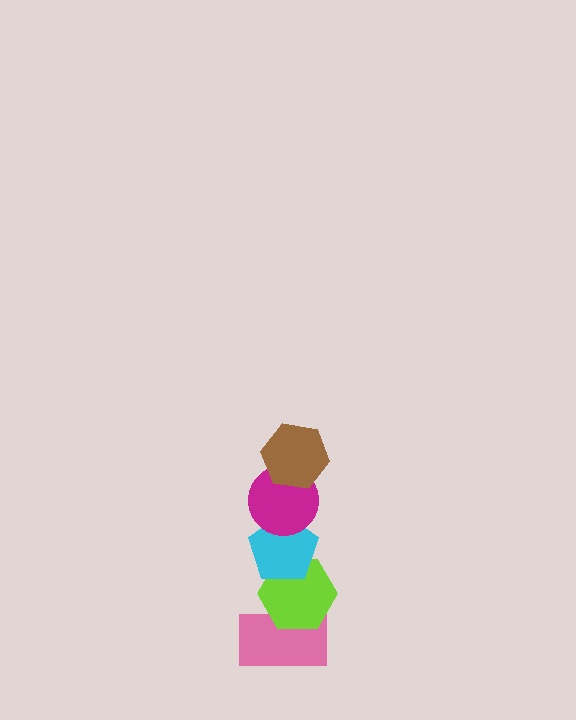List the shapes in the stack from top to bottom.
From top to bottom: the brown hexagon, the magenta circle, the cyan pentagon, the lime hexagon, the pink rectangle.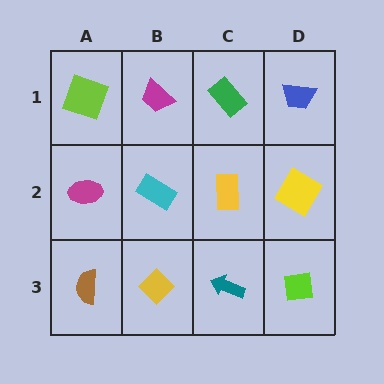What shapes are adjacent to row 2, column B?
A magenta trapezoid (row 1, column B), a yellow diamond (row 3, column B), a magenta ellipse (row 2, column A), a yellow rectangle (row 2, column C).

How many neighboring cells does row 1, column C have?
3.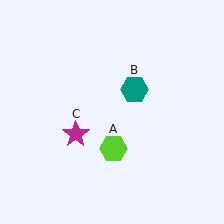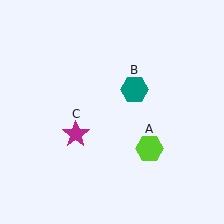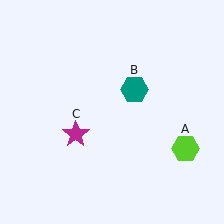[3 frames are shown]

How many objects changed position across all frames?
1 object changed position: lime hexagon (object A).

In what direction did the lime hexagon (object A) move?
The lime hexagon (object A) moved right.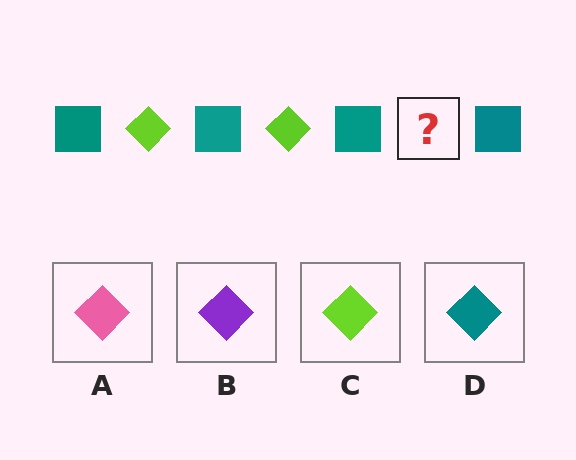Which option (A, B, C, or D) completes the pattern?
C.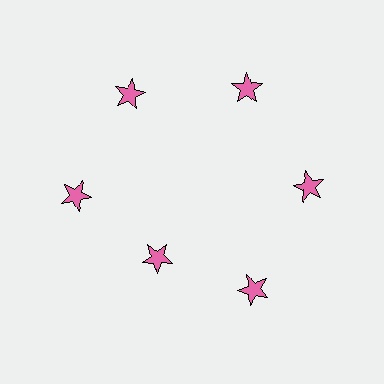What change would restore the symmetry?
The symmetry would be restored by moving it outward, back onto the ring so that all 6 stars sit at equal angles and equal distance from the center.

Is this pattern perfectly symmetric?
No. The 6 pink stars are arranged in a ring, but one element near the 7 o'clock position is pulled inward toward the center, breaking the 6-fold rotational symmetry.